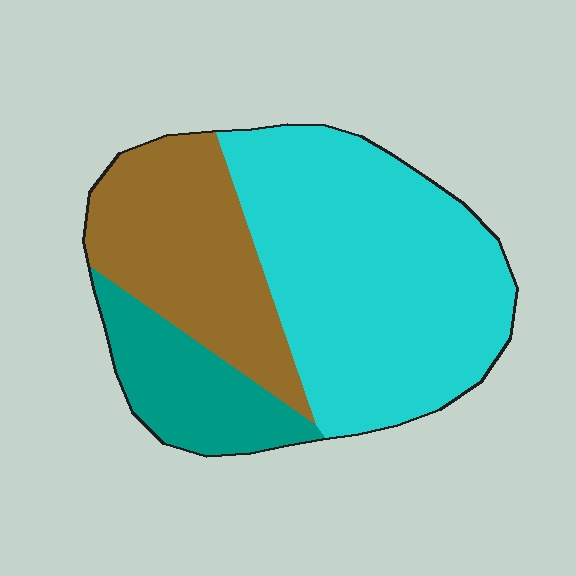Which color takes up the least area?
Teal, at roughly 15%.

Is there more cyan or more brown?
Cyan.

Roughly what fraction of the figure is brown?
Brown takes up about one quarter (1/4) of the figure.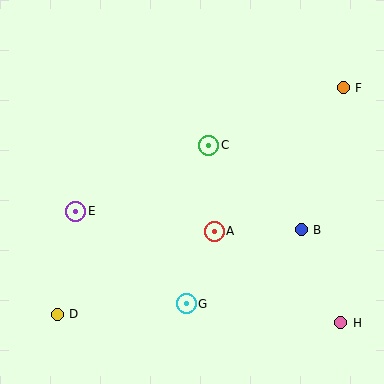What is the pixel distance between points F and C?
The distance between F and C is 147 pixels.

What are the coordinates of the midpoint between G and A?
The midpoint between G and A is at (200, 267).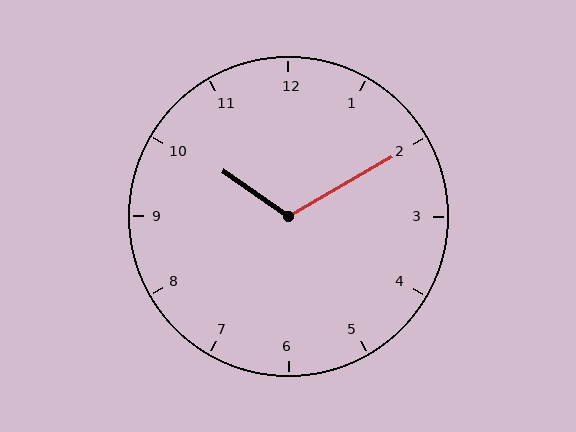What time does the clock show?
10:10.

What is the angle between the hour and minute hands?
Approximately 115 degrees.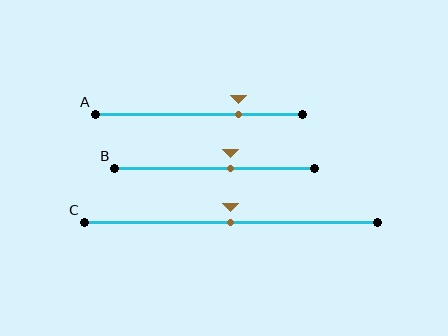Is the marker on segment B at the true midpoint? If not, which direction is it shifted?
No, the marker on segment B is shifted to the right by about 8% of the segment length.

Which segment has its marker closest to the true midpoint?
Segment C has its marker closest to the true midpoint.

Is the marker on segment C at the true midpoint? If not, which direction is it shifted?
Yes, the marker on segment C is at the true midpoint.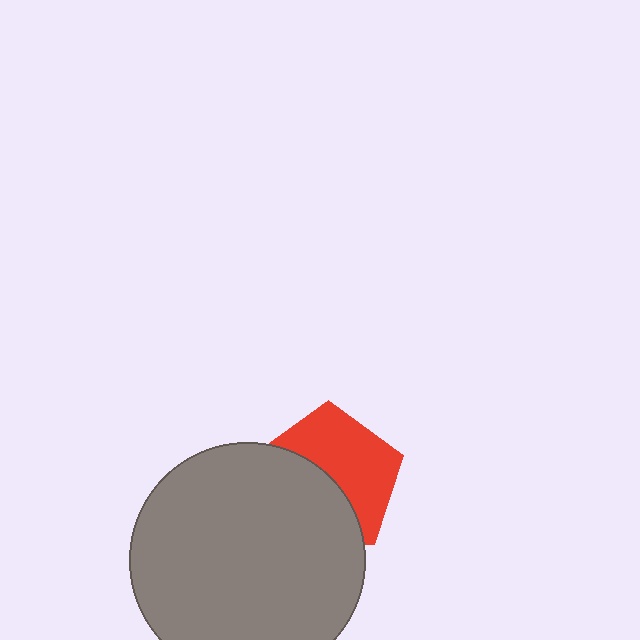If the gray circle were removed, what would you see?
You would see the complete red pentagon.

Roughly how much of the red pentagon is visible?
About half of it is visible (roughly 52%).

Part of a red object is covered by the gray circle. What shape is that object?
It is a pentagon.